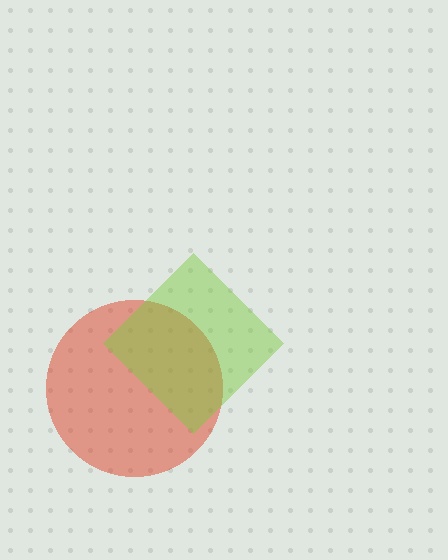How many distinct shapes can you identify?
There are 2 distinct shapes: a red circle, a lime diamond.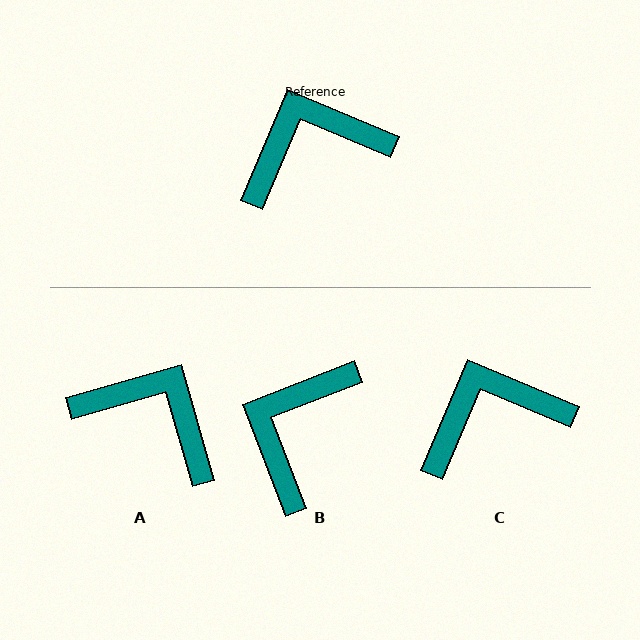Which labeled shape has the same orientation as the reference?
C.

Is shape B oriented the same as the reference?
No, it is off by about 44 degrees.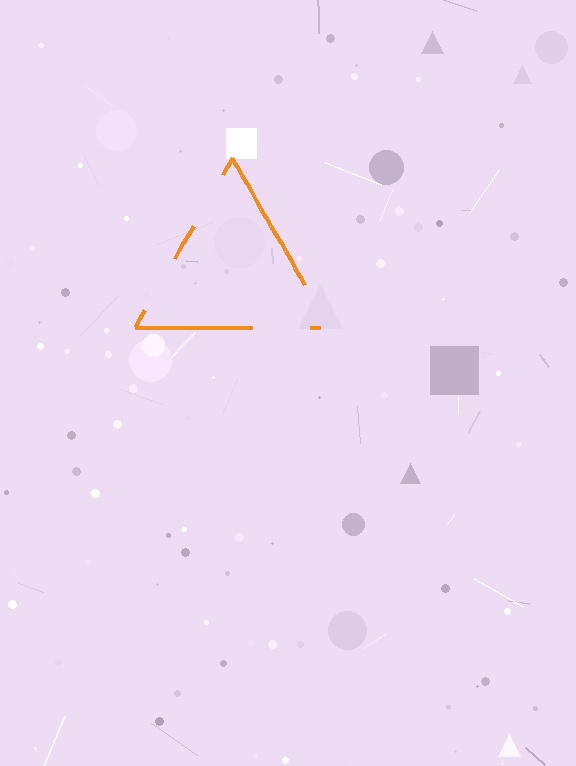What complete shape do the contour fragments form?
The contour fragments form a triangle.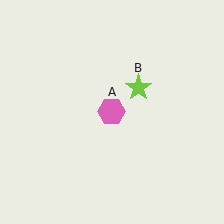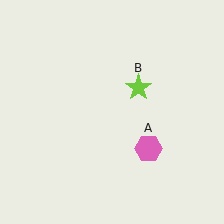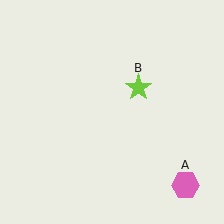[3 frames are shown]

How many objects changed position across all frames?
1 object changed position: pink hexagon (object A).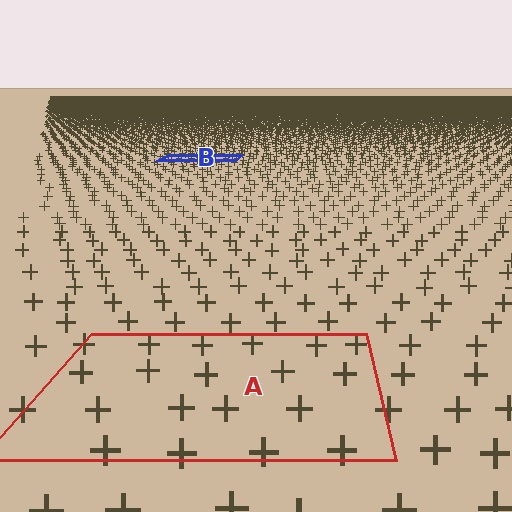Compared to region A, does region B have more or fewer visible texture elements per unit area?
Region B has more texture elements per unit area — they are packed more densely because it is farther away.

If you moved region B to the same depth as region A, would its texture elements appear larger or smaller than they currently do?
They would appear larger. At a closer depth, the same texture elements are projected at a bigger on-screen size.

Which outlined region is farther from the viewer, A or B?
Region B is farther from the viewer — the texture elements inside it appear smaller and more densely packed.